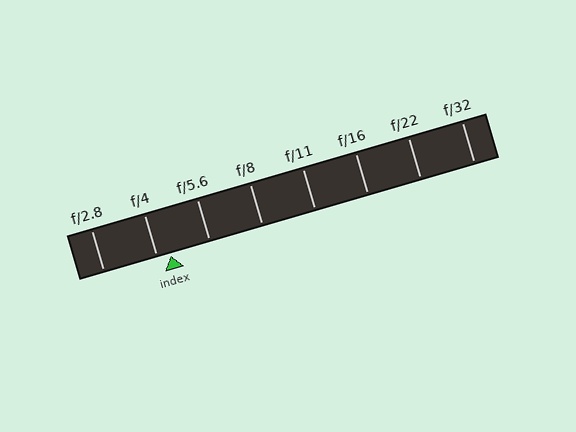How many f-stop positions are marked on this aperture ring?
There are 8 f-stop positions marked.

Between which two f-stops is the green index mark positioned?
The index mark is between f/4 and f/5.6.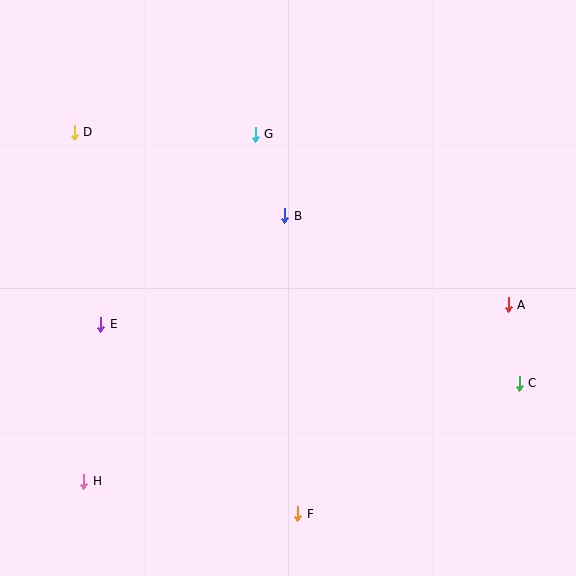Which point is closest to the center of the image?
Point B at (285, 216) is closest to the center.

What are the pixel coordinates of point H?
Point H is at (84, 481).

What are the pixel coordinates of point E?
Point E is at (101, 324).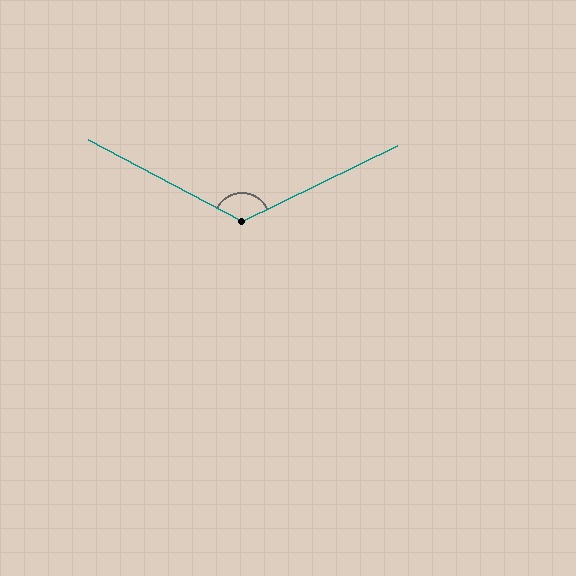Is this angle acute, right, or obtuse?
It is obtuse.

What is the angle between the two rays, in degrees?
Approximately 126 degrees.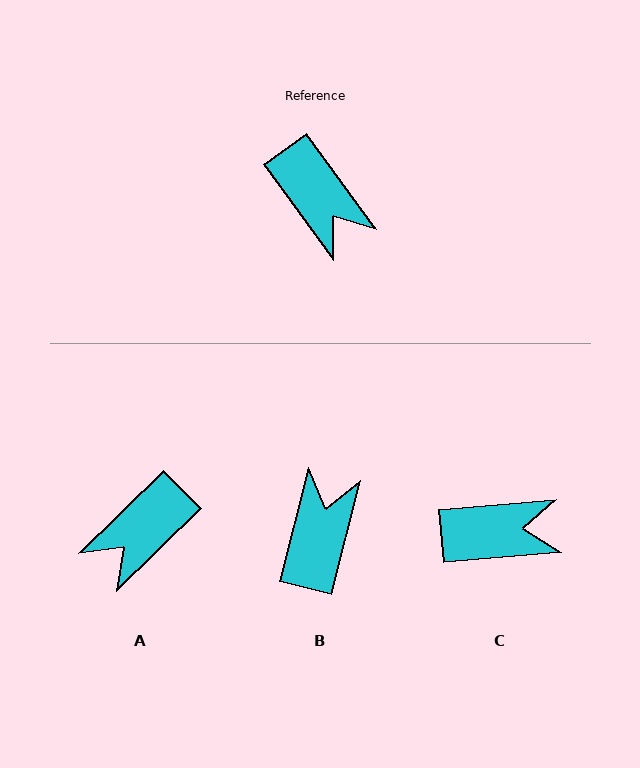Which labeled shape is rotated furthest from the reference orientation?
B, about 130 degrees away.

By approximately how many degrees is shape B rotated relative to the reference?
Approximately 130 degrees counter-clockwise.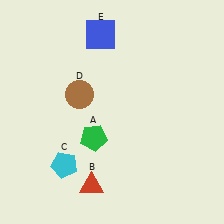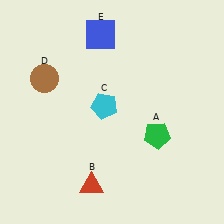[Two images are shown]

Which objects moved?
The objects that moved are: the green pentagon (A), the cyan pentagon (C), the brown circle (D).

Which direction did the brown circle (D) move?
The brown circle (D) moved left.